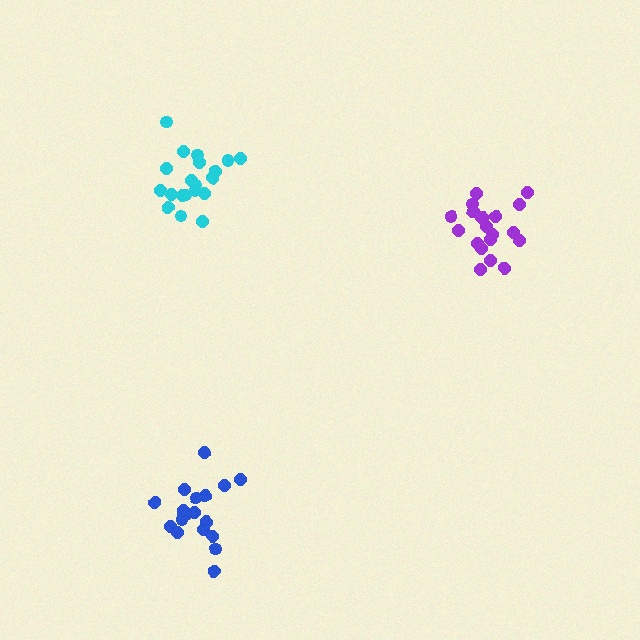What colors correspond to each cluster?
The clusters are colored: purple, blue, cyan.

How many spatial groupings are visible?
There are 3 spatial groupings.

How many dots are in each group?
Group 1: 20 dots, Group 2: 19 dots, Group 3: 20 dots (59 total).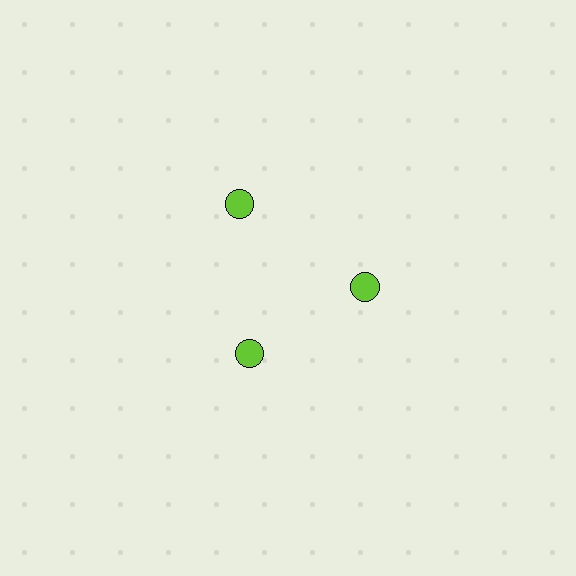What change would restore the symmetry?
The symmetry would be restored by moving it inward, back onto the ring so that all 3 circles sit at equal angles and equal distance from the center.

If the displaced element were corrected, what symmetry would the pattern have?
It would have 3-fold rotational symmetry — the pattern would map onto itself every 120 degrees.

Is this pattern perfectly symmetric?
No. The 3 lime circles are arranged in a ring, but one element near the 11 o'clock position is pushed outward from the center, breaking the 3-fold rotational symmetry.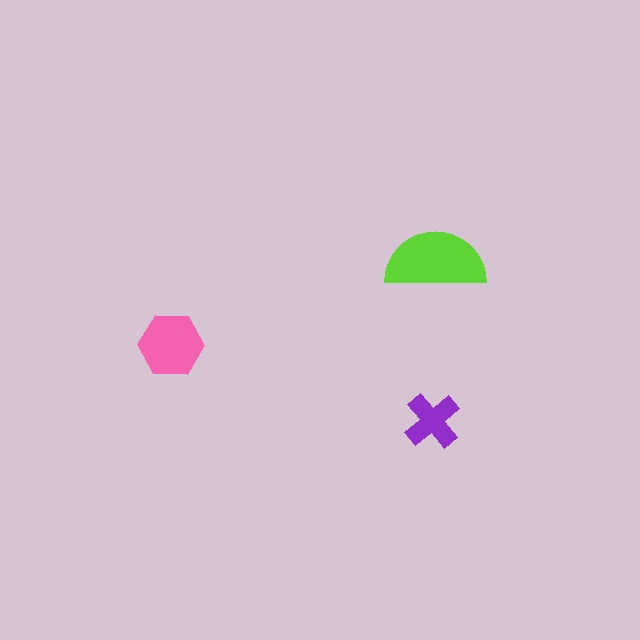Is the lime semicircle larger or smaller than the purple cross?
Larger.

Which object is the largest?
The lime semicircle.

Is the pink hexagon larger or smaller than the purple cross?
Larger.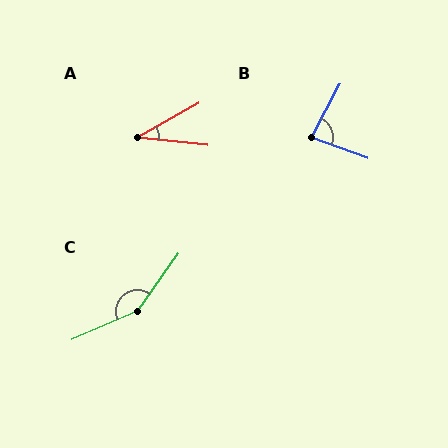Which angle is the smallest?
A, at approximately 35 degrees.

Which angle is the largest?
C, at approximately 149 degrees.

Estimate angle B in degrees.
Approximately 82 degrees.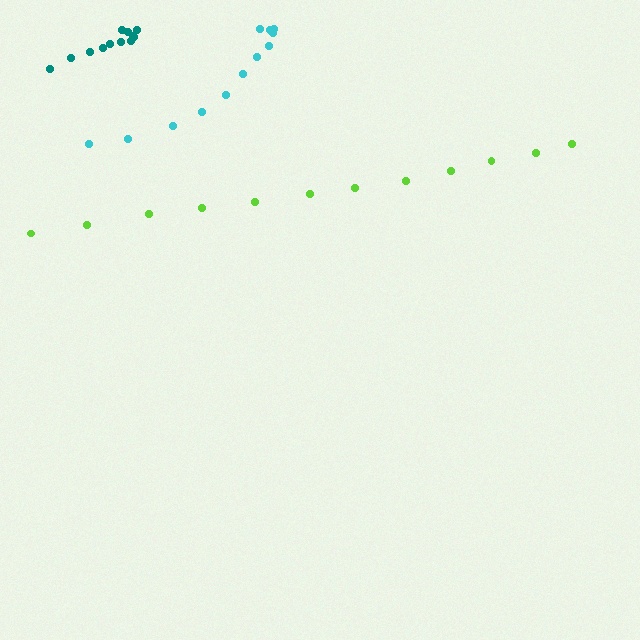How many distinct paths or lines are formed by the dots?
There are 3 distinct paths.